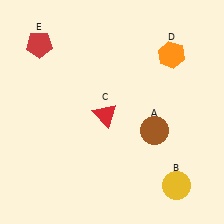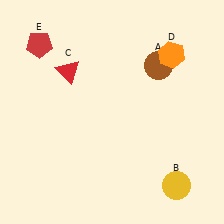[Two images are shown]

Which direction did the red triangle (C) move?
The red triangle (C) moved up.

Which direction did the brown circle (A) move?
The brown circle (A) moved up.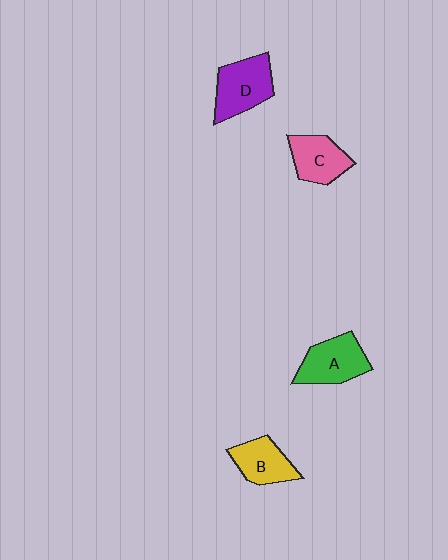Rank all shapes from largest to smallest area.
From largest to smallest: D (purple), A (green), C (pink), B (yellow).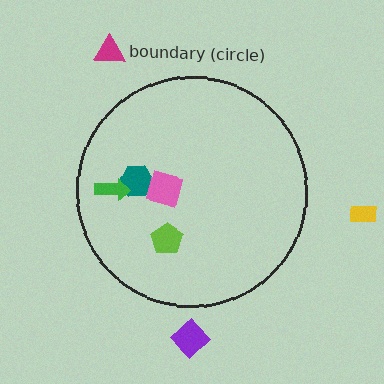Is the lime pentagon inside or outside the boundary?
Inside.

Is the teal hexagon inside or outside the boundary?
Inside.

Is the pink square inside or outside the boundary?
Inside.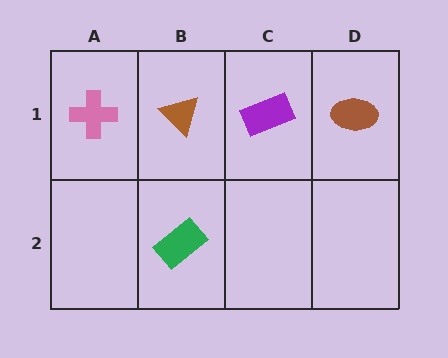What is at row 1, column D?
A brown ellipse.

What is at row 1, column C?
A purple rectangle.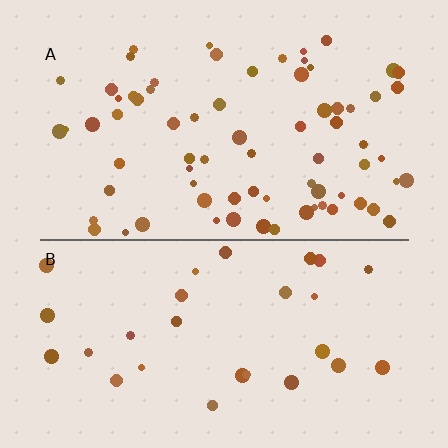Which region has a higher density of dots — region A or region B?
A (the top).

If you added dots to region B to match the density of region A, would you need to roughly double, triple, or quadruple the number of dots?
Approximately triple.